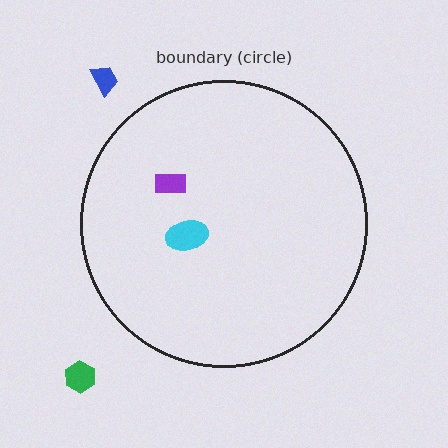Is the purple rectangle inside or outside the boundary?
Inside.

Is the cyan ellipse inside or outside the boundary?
Inside.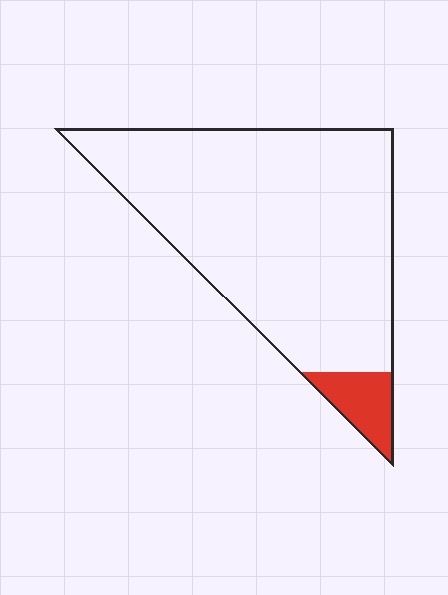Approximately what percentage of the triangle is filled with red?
Approximately 10%.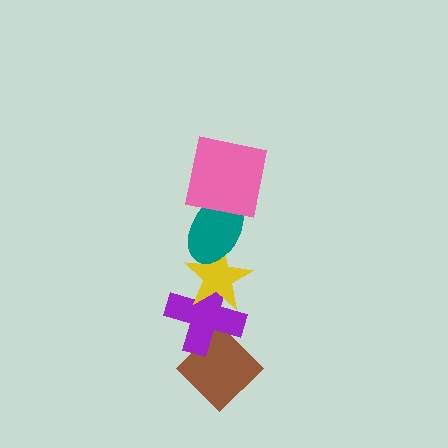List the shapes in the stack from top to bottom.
From top to bottom: the pink square, the teal ellipse, the yellow star, the purple cross, the brown diamond.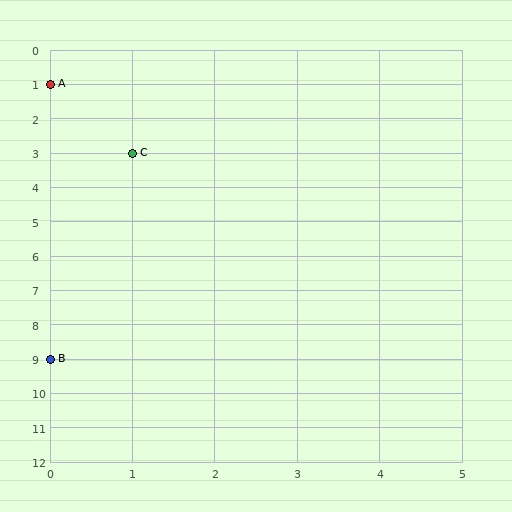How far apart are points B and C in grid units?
Points B and C are 1 column and 6 rows apart (about 6.1 grid units diagonally).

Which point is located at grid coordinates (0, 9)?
Point B is at (0, 9).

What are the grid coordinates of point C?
Point C is at grid coordinates (1, 3).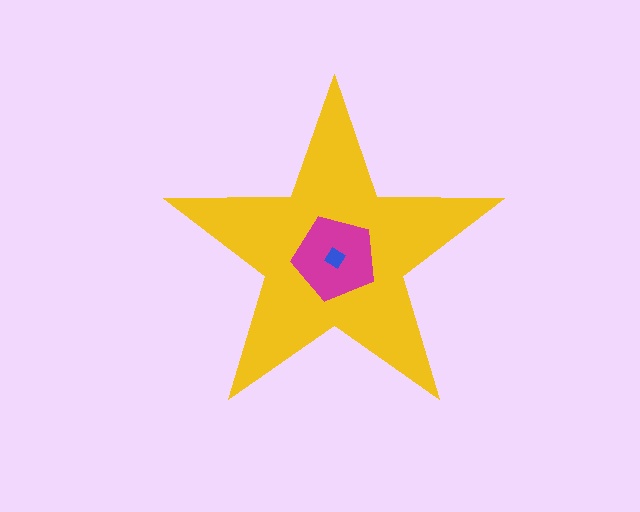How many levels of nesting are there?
3.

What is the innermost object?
The blue diamond.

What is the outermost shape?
The yellow star.